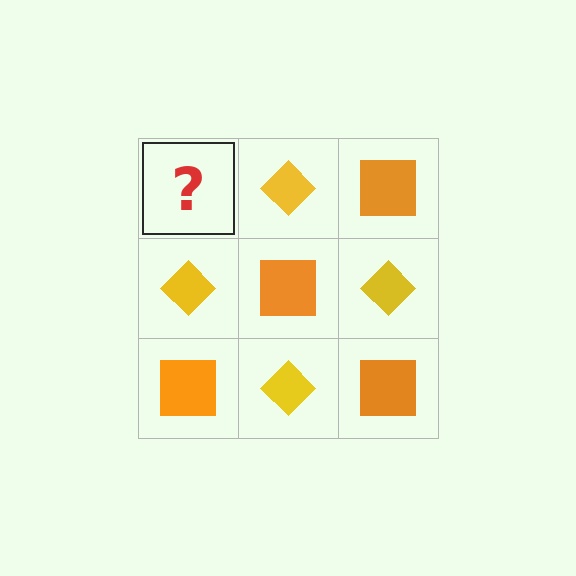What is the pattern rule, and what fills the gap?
The rule is that it alternates orange square and yellow diamond in a checkerboard pattern. The gap should be filled with an orange square.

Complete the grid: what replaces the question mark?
The question mark should be replaced with an orange square.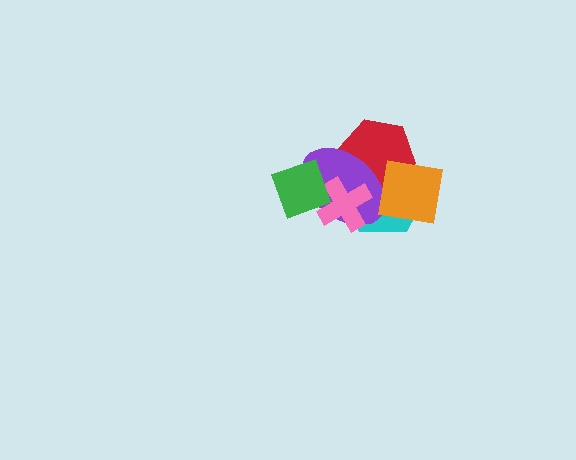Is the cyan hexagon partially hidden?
Yes, it is partially covered by another shape.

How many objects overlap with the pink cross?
4 objects overlap with the pink cross.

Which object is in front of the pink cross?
The green diamond is in front of the pink cross.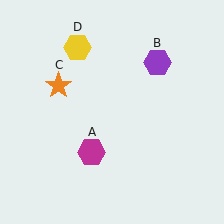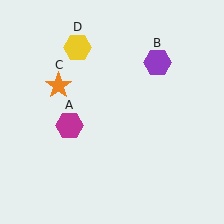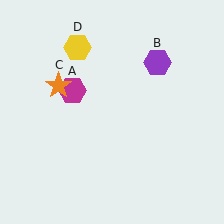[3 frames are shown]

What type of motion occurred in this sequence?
The magenta hexagon (object A) rotated clockwise around the center of the scene.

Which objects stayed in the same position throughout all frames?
Purple hexagon (object B) and orange star (object C) and yellow hexagon (object D) remained stationary.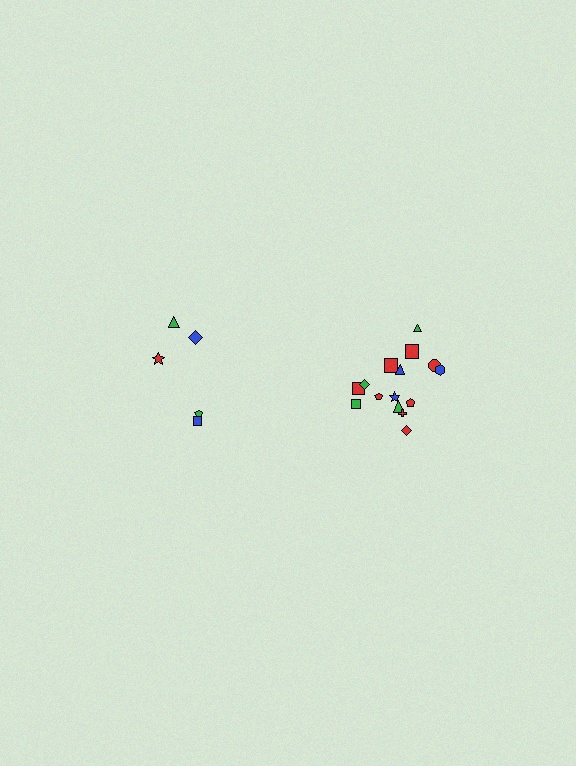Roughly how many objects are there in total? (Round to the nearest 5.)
Roughly 20 objects in total.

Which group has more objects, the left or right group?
The right group.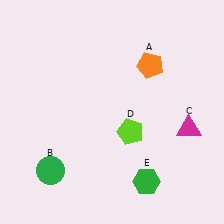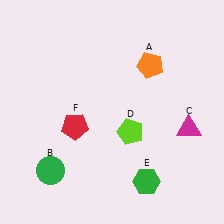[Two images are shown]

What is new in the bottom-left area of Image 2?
A red pentagon (F) was added in the bottom-left area of Image 2.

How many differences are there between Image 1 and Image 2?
There is 1 difference between the two images.